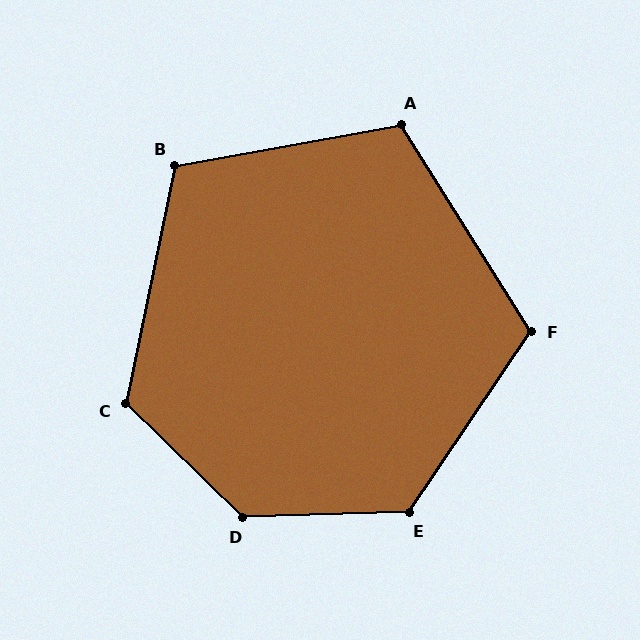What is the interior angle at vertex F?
Approximately 114 degrees (obtuse).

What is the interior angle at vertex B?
Approximately 112 degrees (obtuse).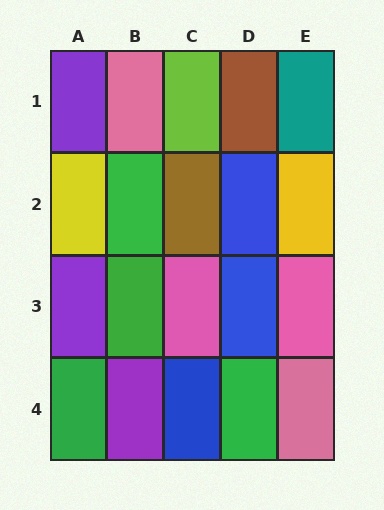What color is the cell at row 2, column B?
Green.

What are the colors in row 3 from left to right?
Purple, green, pink, blue, pink.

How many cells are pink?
4 cells are pink.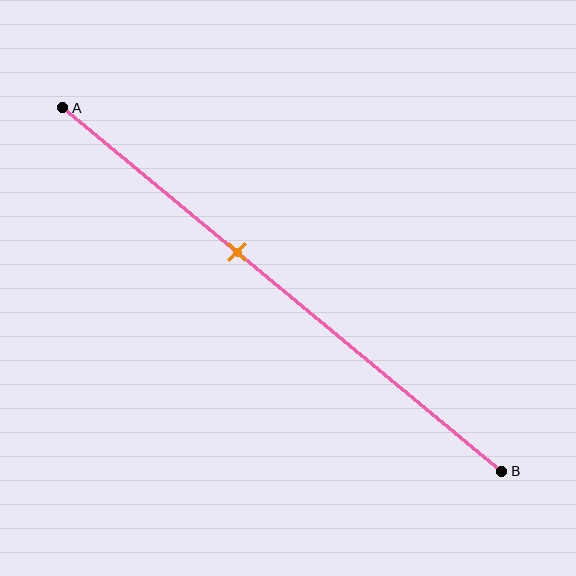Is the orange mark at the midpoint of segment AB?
No, the mark is at about 40% from A, not at the 50% midpoint.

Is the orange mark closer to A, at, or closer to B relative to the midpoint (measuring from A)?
The orange mark is closer to point A than the midpoint of segment AB.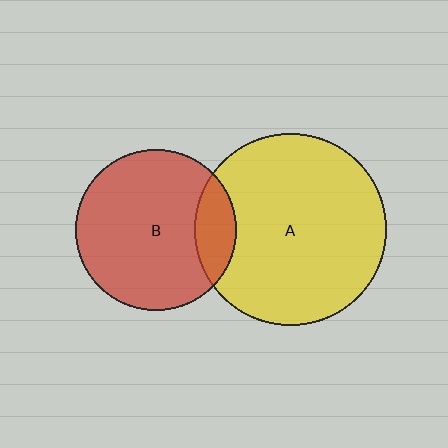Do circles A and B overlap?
Yes.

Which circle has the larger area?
Circle A (yellow).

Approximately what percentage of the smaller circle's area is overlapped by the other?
Approximately 15%.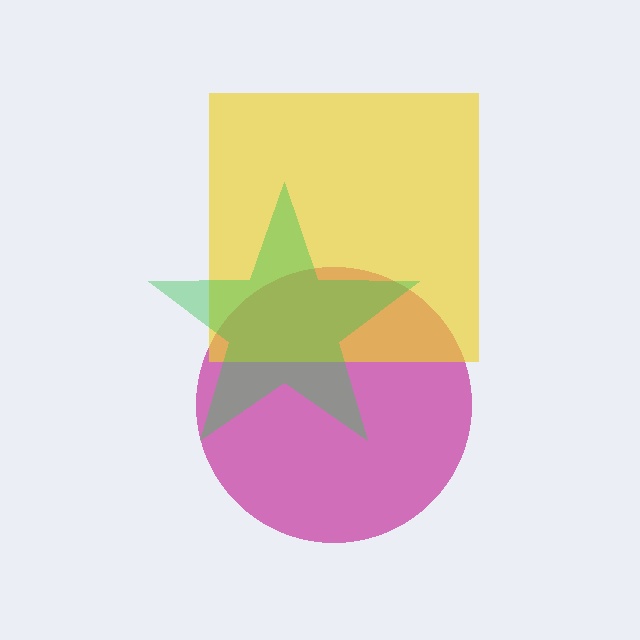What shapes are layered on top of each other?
The layered shapes are: a magenta circle, a yellow square, a green star.